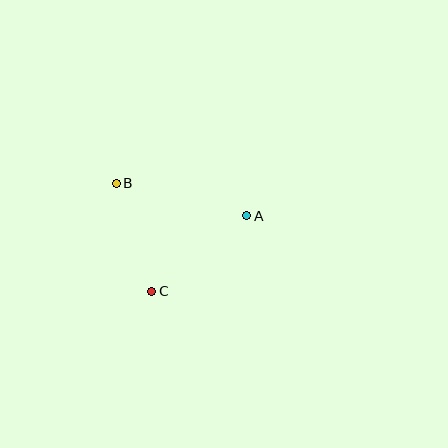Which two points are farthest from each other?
Points A and B are farthest from each other.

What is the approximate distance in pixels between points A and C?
The distance between A and C is approximately 121 pixels.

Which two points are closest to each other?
Points B and C are closest to each other.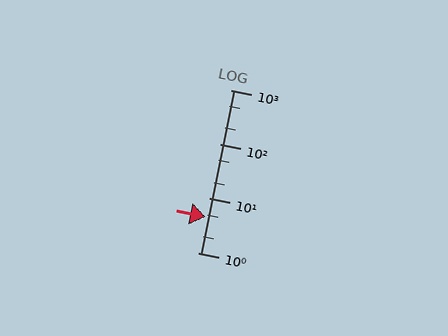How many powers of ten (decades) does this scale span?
The scale spans 3 decades, from 1 to 1000.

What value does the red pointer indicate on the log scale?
The pointer indicates approximately 4.6.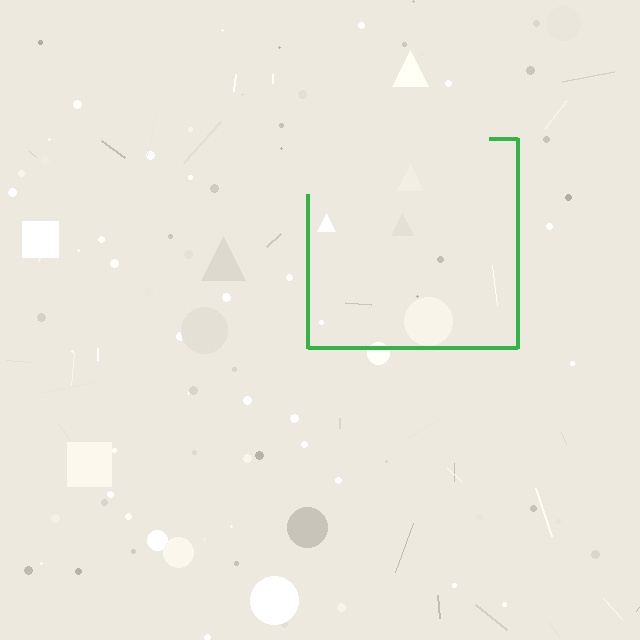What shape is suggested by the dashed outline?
The dashed outline suggests a square.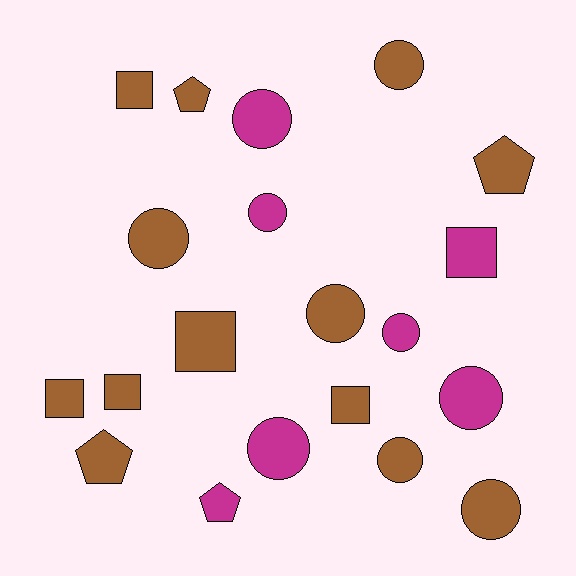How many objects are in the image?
There are 20 objects.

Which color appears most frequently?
Brown, with 13 objects.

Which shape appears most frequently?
Circle, with 10 objects.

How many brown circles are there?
There are 5 brown circles.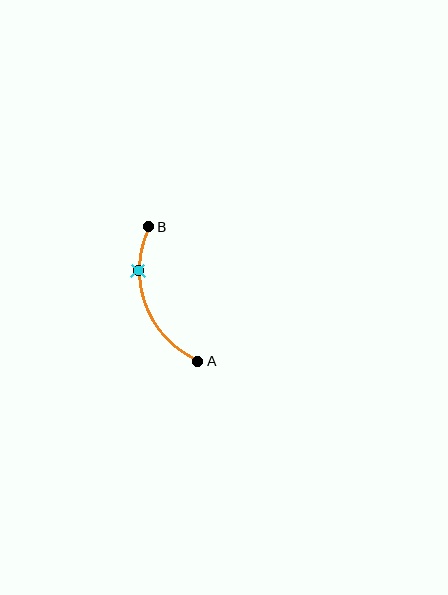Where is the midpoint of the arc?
The arc midpoint is the point on the curve farthest from the straight line joining A and B. It sits to the left of that line.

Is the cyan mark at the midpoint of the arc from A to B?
No. The cyan mark lies on the arc but is closer to endpoint B. The arc midpoint would be at the point on the curve equidistant along the arc from both A and B.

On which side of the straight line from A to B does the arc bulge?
The arc bulges to the left of the straight line connecting A and B.